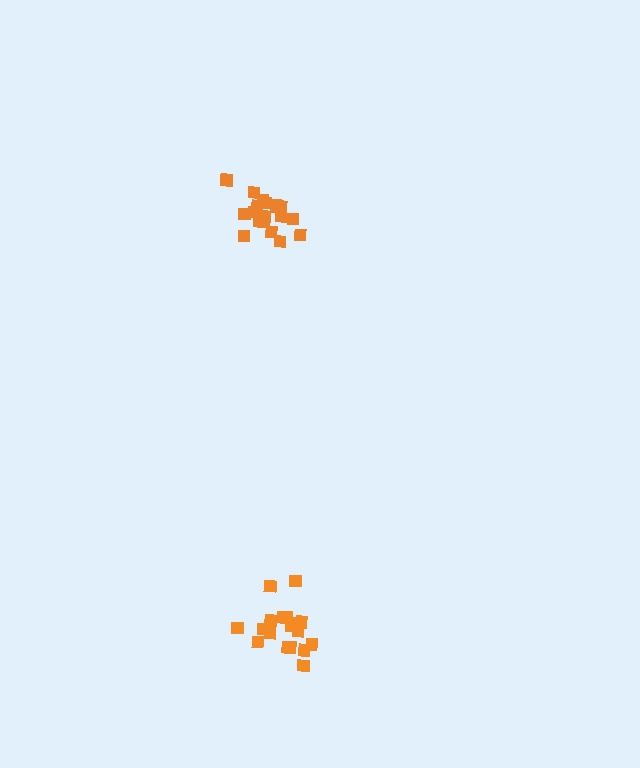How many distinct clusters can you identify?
There are 2 distinct clusters.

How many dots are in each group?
Group 1: 20 dots, Group 2: 18 dots (38 total).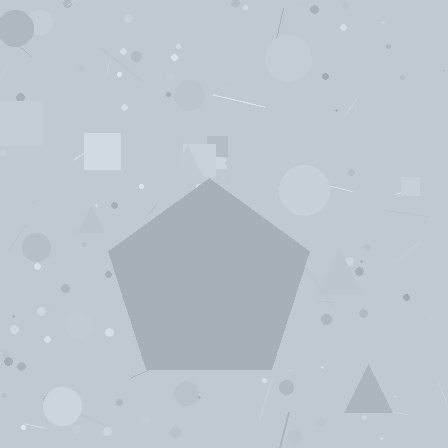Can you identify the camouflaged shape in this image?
The camouflaged shape is a pentagon.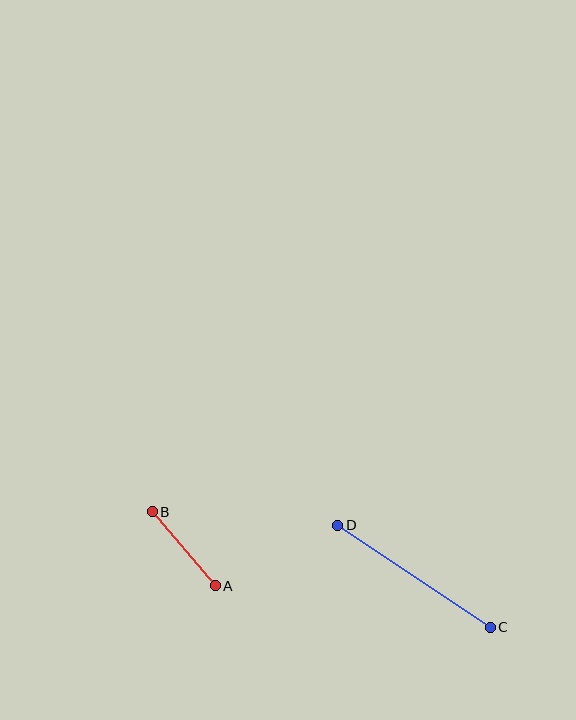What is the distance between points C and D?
The distance is approximately 184 pixels.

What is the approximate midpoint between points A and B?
The midpoint is at approximately (184, 549) pixels.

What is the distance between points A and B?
The distance is approximately 97 pixels.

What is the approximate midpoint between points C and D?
The midpoint is at approximately (414, 576) pixels.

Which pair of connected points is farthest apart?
Points C and D are farthest apart.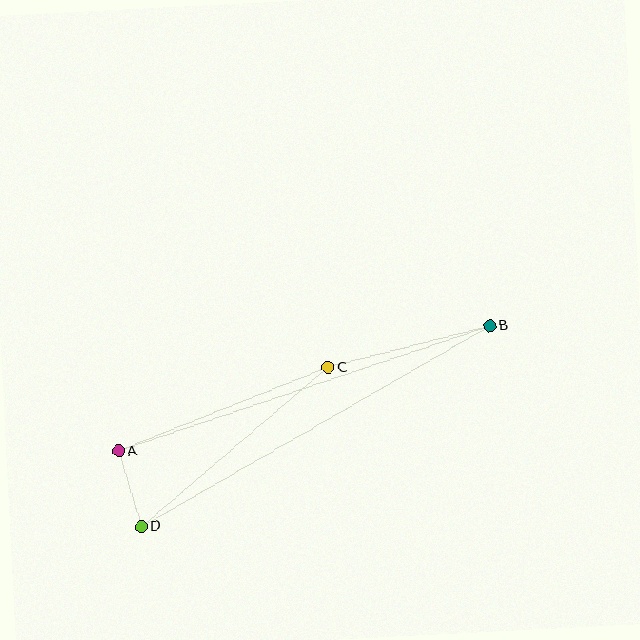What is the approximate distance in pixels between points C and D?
The distance between C and D is approximately 245 pixels.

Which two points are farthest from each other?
Points B and D are farthest from each other.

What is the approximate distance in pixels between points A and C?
The distance between A and C is approximately 226 pixels.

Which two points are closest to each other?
Points A and D are closest to each other.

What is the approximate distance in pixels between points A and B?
The distance between A and B is approximately 392 pixels.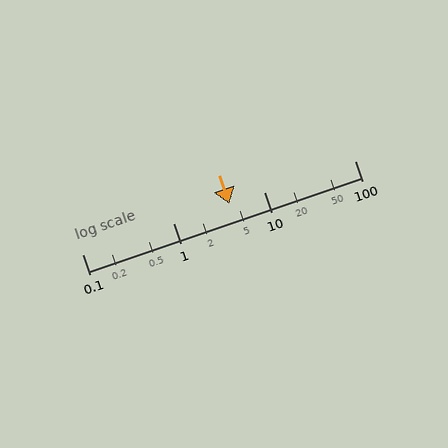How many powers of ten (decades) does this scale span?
The scale spans 3 decades, from 0.1 to 100.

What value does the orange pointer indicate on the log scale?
The pointer indicates approximately 4.2.